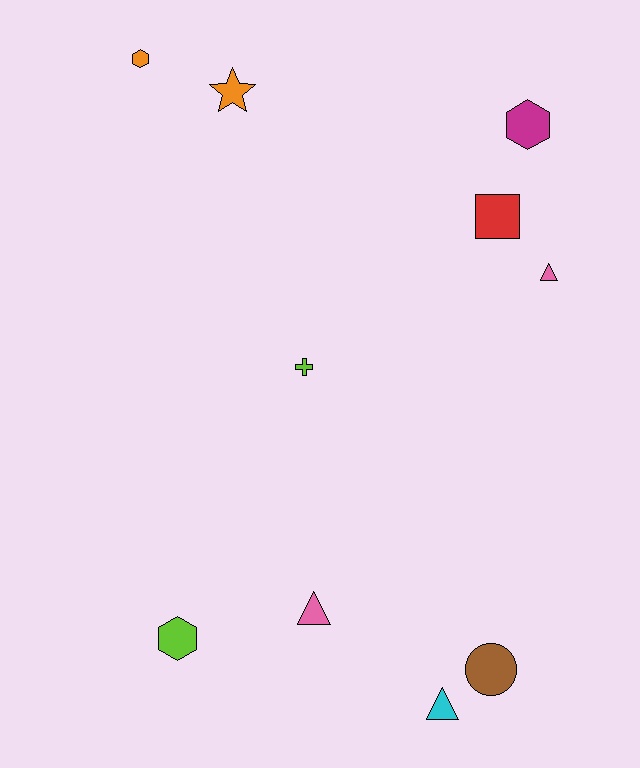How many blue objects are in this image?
There are no blue objects.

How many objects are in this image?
There are 10 objects.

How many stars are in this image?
There is 1 star.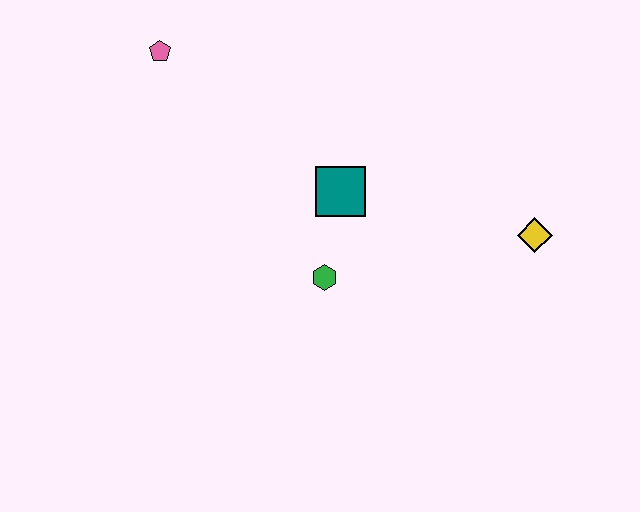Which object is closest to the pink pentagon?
The teal square is closest to the pink pentagon.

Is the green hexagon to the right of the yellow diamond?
No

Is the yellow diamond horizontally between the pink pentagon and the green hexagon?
No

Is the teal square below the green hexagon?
No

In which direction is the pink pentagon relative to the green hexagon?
The pink pentagon is above the green hexagon.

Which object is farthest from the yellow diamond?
The pink pentagon is farthest from the yellow diamond.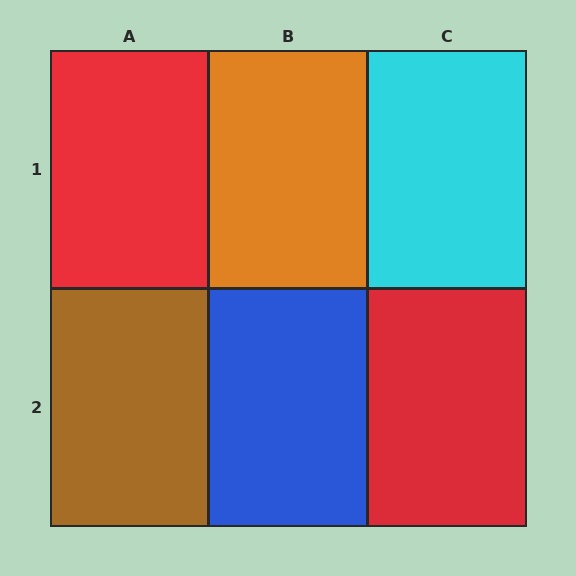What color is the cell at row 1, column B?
Orange.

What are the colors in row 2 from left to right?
Brown, blue, red.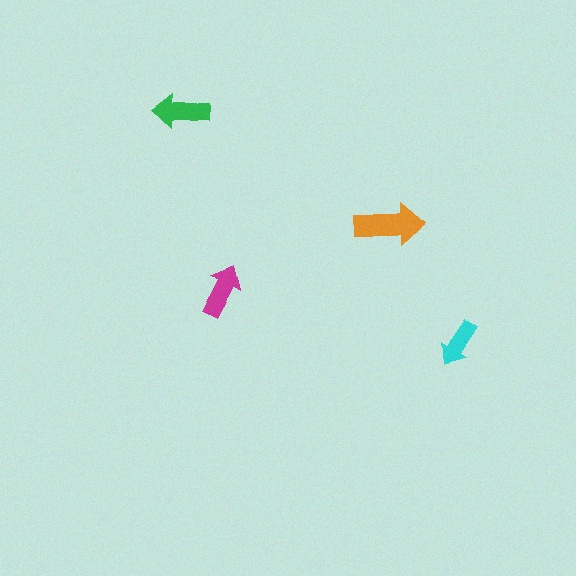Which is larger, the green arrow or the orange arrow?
The orange one.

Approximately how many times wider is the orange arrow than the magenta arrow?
About 1.5 times wider.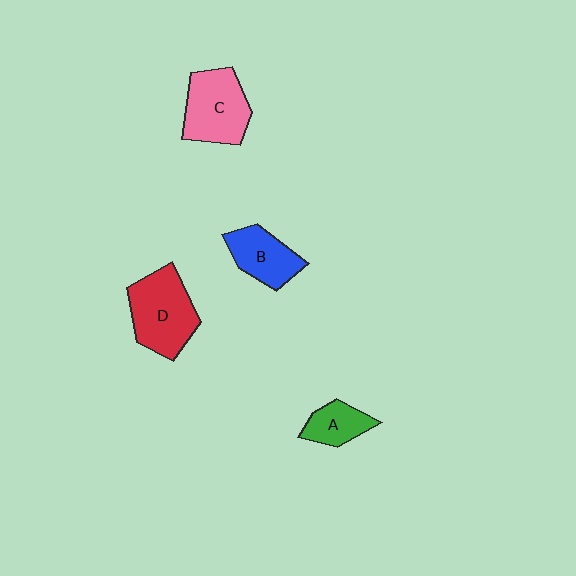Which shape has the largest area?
Shape D (red).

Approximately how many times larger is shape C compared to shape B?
Approximately 1.4 times.